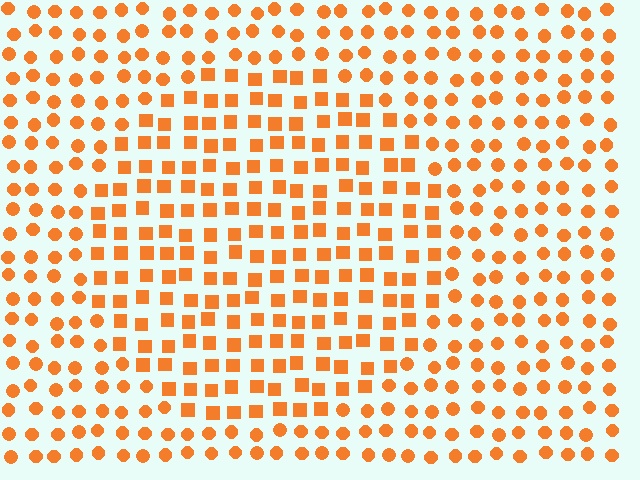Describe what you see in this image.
The image is filled with small orange elements arranged in a uniform grid. A circle-shaped region contains squares, while the surrounding area contains circles. The boundary is defined purely by the change in element shape.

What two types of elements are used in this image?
The image uses squares inside the circle region and circles outside it.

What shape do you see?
I see a circle.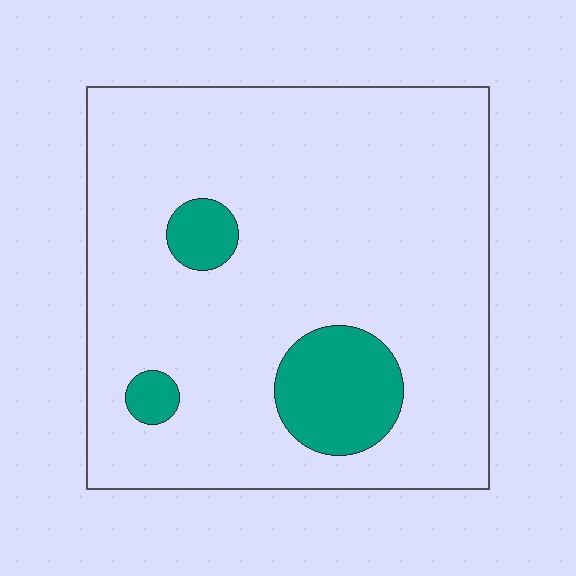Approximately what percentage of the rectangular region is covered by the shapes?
Approximately 10%.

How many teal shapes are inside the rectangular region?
3.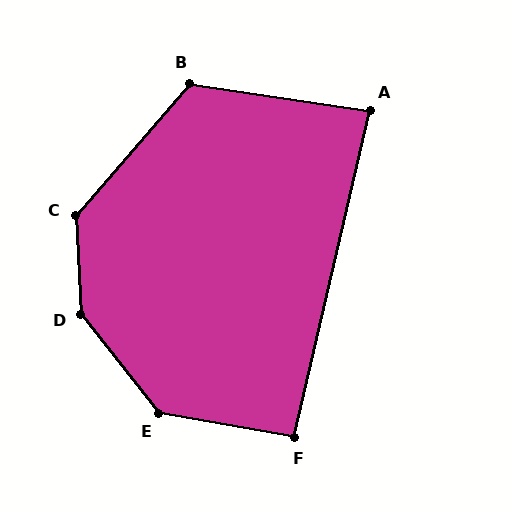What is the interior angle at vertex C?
Approximately 136 degrees (obtuse).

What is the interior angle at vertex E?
Approximately 138 degrees (obtuse).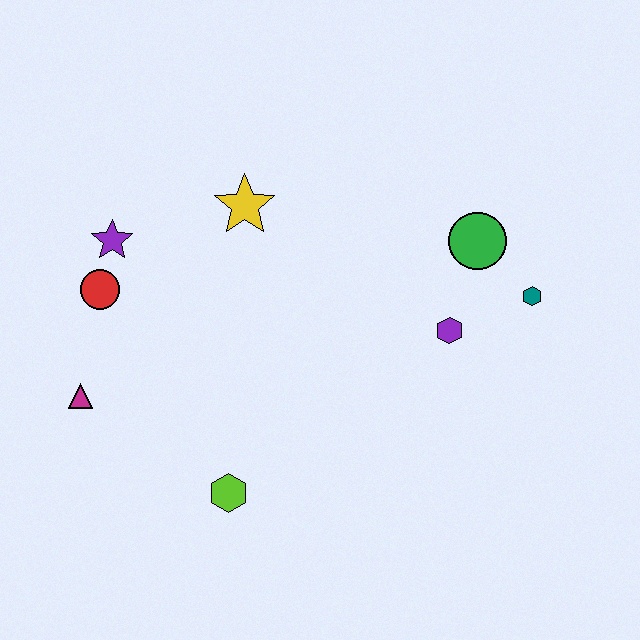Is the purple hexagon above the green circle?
No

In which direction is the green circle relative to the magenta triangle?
The green circle is to the right of the magenta triangle.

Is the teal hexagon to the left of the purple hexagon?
No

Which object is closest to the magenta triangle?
The red circle is closest to the magenta triangle.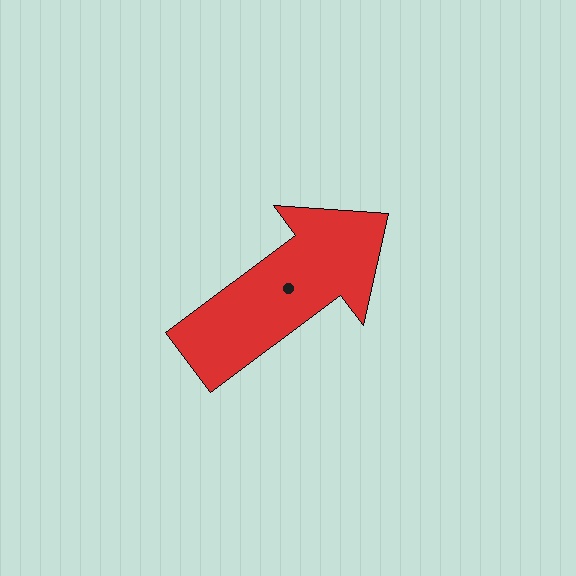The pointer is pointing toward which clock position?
Roughly 2 o'clock.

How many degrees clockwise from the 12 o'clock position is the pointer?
Approximately 53 degrees.